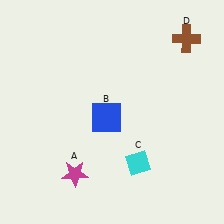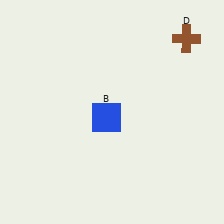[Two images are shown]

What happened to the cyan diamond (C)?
The cyan diamond (C) was removed in Image 2. It was in the bottom-right area of Image 1.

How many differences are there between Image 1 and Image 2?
There are 2 differences between the two images.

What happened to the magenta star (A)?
The magenta star (A) was removed in Image 2. It was in the bottom-left area of Image 1.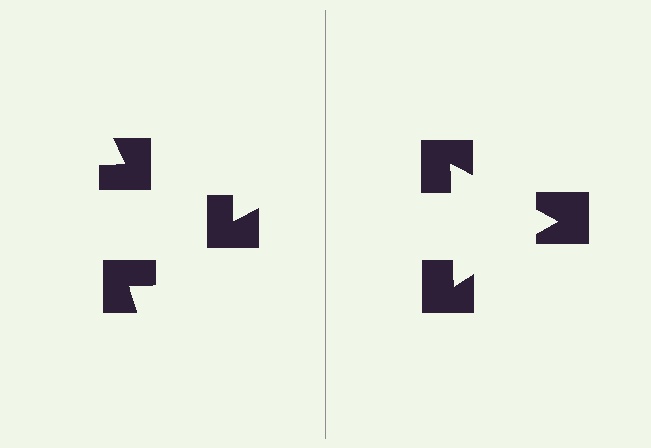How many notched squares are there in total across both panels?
6 — 3 on each side.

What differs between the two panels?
The notched squares are positioned identically on both sides; only the wedge orientations differ. On the right they align to a triangle; on the left they are misaligned.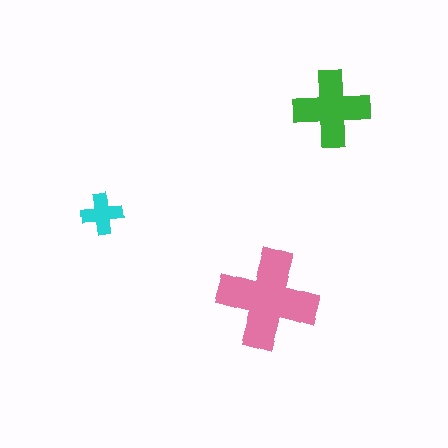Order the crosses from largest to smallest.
the pink one, the green one, the cyan one.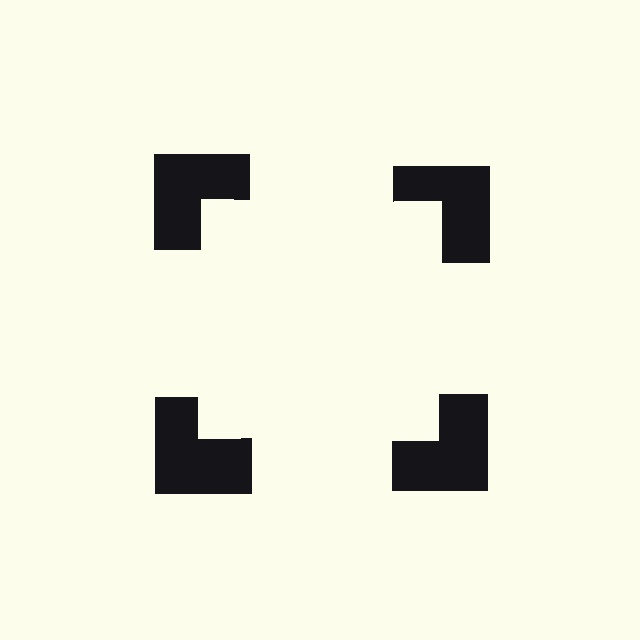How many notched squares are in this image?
There are 4 — one at each vertex of the illusory square.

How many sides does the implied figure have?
4 sides.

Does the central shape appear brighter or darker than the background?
It typically appears slightly brighter than the background, even though no actual brightness change is drawn.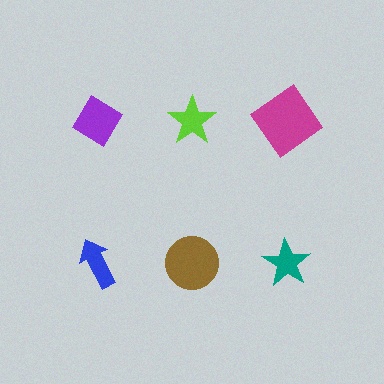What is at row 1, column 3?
A magenta diamond.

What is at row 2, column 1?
A blue arrow.